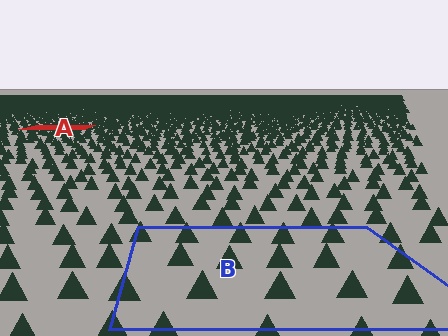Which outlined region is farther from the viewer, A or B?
Region A is farther from the viewer — the texture elements inside it appear smaller and more densely packed.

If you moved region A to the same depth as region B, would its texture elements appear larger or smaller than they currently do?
They would appear larger. At a closer depth, the same texture elements are projected at a bigger on-screen size.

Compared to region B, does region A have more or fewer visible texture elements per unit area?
Region A has more texture elements per unit area — they are packed more densely because it is farther away.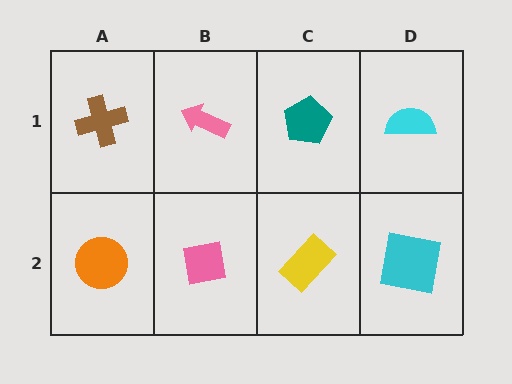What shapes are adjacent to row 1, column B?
A pink square (row 2, column B), a brown cross (row 1, column A), a teal pentagon (row 1, column C).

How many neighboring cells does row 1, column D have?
2.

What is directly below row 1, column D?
A cyan square.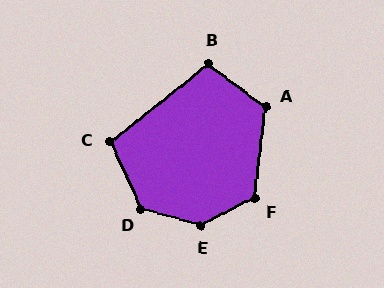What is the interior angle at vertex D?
Approximately 131 degrees (obtuse).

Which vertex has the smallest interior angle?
C, at approximately 104 degrees.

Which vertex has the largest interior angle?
E, at approximately 136 degrees.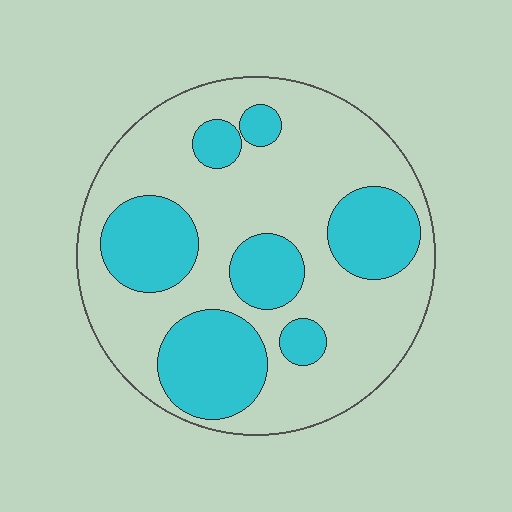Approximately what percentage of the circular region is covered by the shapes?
Approximately 35%.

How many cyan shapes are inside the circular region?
7.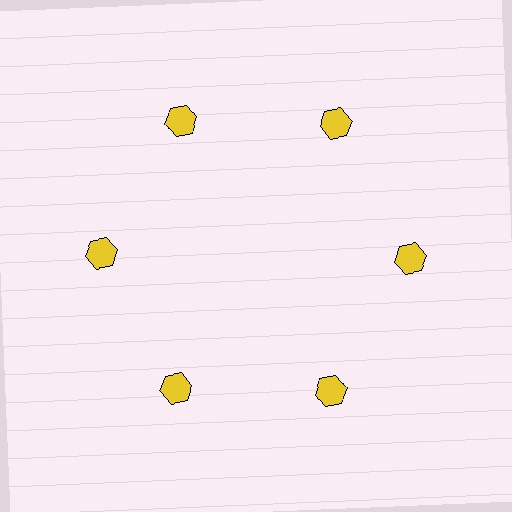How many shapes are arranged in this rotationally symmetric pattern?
There are 6 shapes, arranged in 6 groups of 1.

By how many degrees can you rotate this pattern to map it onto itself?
The pattern maps onto itself every 60 degrees of rotation.